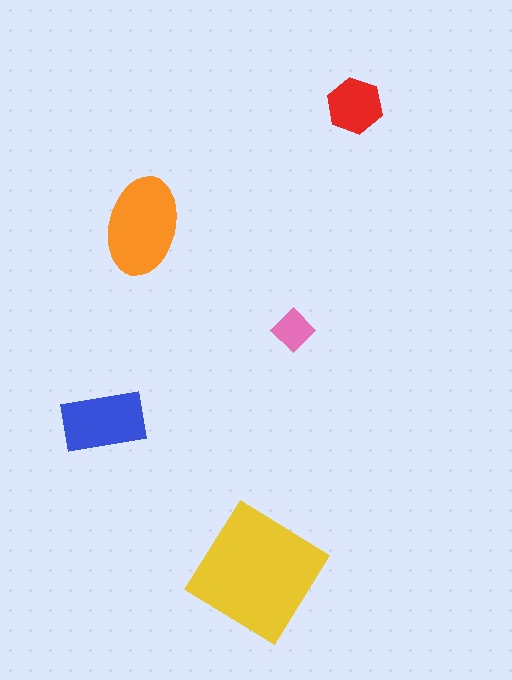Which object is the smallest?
The pink diamond.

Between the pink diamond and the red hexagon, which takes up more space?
The red hexagon.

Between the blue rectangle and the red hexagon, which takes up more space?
The blue rectangle.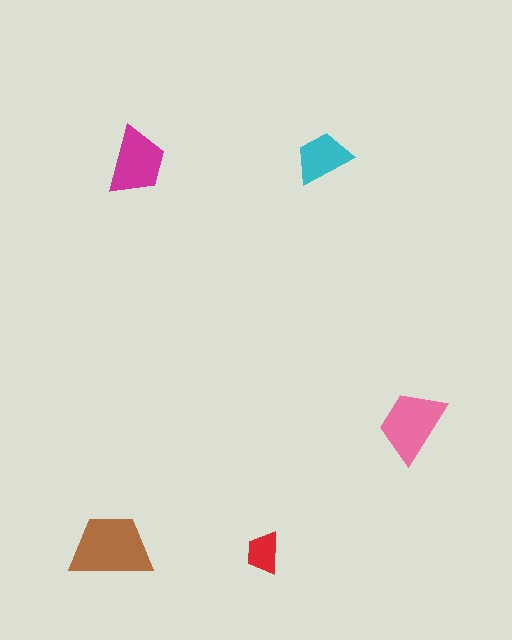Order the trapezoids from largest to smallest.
the brown one, the pink one, the magenta one, the cyan one, the red one.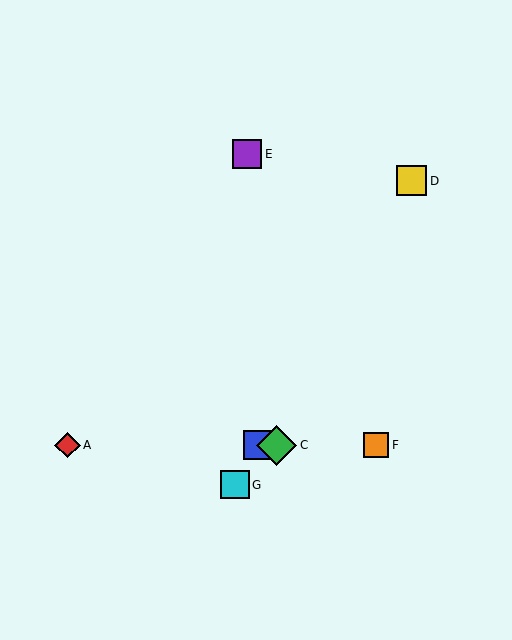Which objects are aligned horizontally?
Objects A, B, C, F are aligned horizontally.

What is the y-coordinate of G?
Object G is at y≈485.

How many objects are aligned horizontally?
4 objects (A, B, C, F) are aligned horizontally.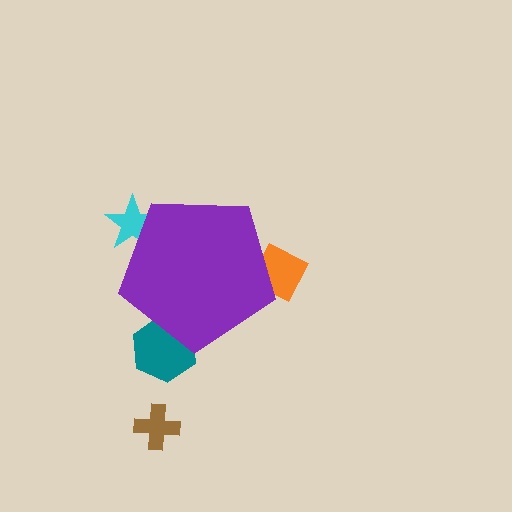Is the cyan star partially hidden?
Yes, the cyan star is partially hidden behind the purple pentagon.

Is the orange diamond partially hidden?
Yes, the orange diamond is partially hidden behind the purple pentagon.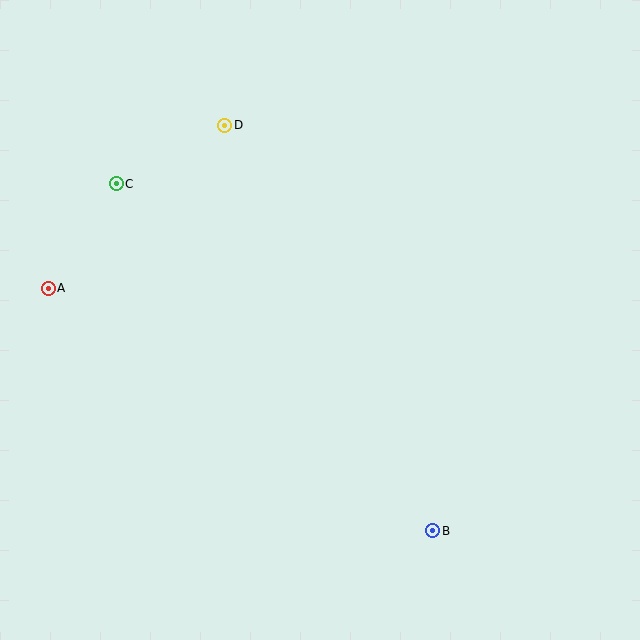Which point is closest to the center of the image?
Point D at (225, 125) is closest to the center.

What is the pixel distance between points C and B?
The distance between C and B is 470 pixels.